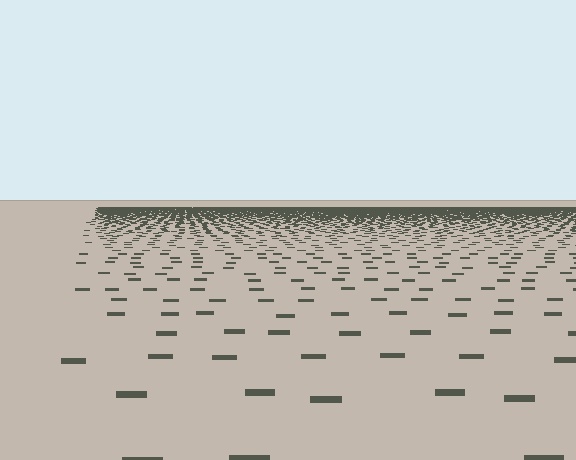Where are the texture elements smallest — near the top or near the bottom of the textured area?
Near the top.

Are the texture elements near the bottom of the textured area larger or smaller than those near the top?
Larger. Near the bottom, elements are closer to the viewer and appear at a bigger on-screen size.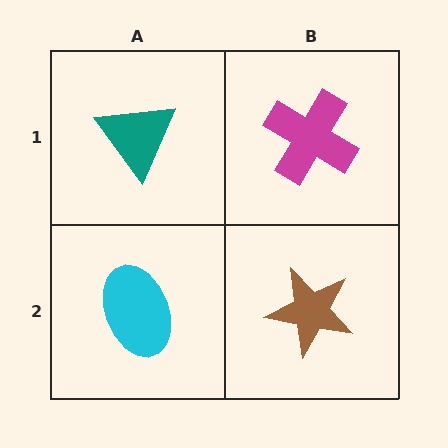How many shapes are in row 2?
2 shapes.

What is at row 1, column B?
A magenta cross.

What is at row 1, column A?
A teal triangle.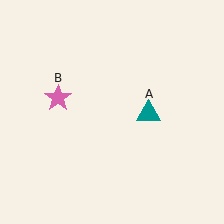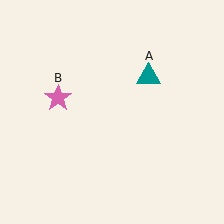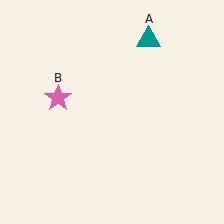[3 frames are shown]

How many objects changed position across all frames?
1 object changed position: teal triangle (object A).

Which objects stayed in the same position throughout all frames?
Pink star (object B) remained stationary.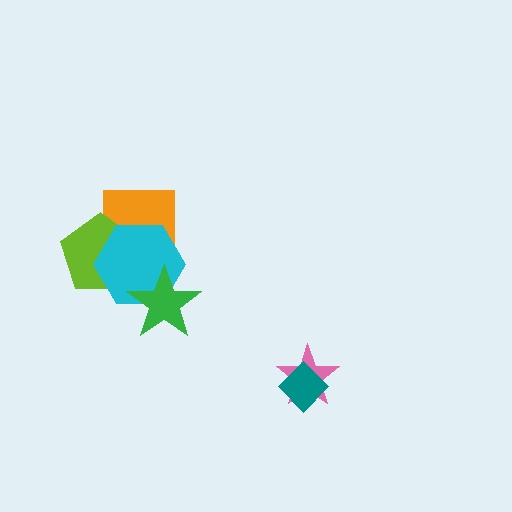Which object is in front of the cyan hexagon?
The green star is in front of the cyan hexagon.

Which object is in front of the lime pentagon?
The cyan hexagon is in front of the lime pentagon.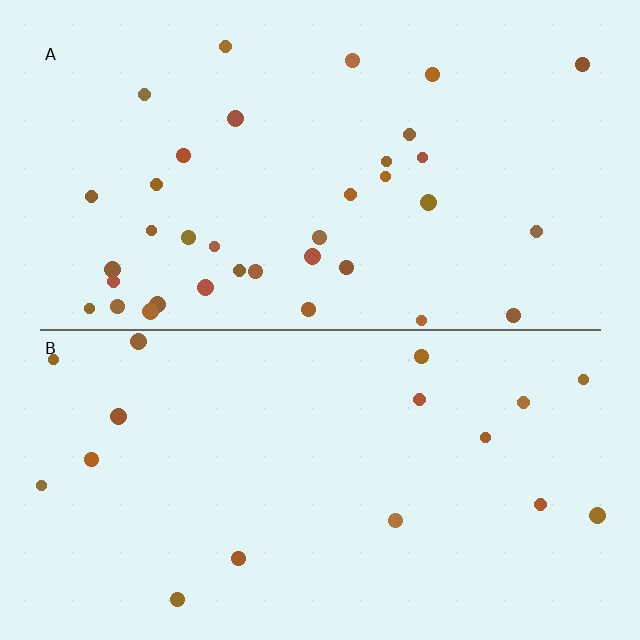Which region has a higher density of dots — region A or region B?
A (the top).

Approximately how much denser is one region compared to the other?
Approximately 2.1× — region A over region B.